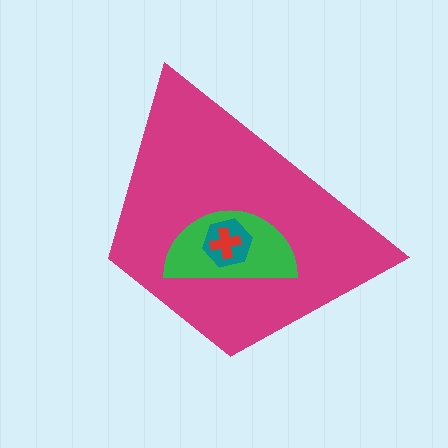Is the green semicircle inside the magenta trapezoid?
Yes.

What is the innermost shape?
The red cross.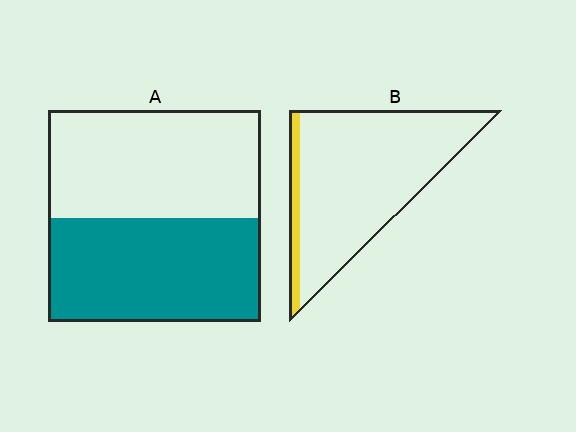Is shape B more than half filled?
No.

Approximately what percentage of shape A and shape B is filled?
A is approximately 50% and B is approximately 10%.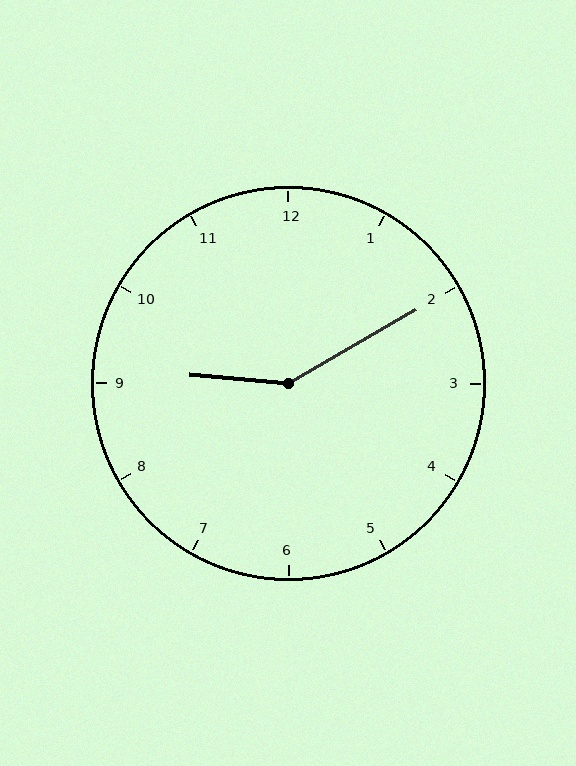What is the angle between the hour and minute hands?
Approximately 145 degrees.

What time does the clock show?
9:10.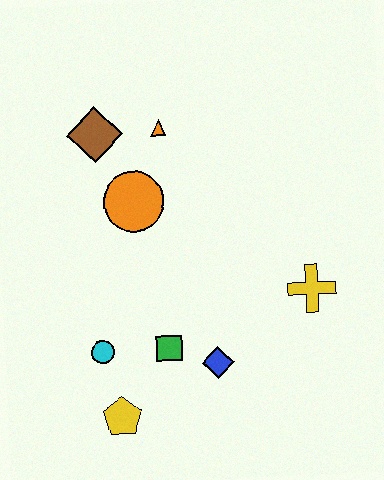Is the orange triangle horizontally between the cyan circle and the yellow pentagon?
No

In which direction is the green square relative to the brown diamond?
The green square is below the brown diamond.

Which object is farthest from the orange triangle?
The yellow pentagon is farthest from the orange triangle.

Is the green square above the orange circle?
No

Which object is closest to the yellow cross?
The blue diamond is closest to the yellow cross.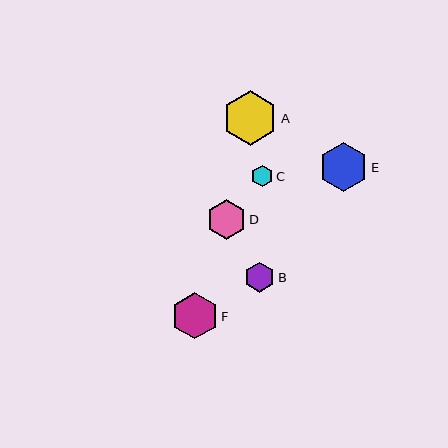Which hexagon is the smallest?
Hexagon C is the smallest with a size of approximately 21 pixels.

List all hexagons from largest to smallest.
From largest to smallest: A, E, F, D, B, C.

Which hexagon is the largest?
Hexagon A is the largest with a size of approximately 55 pixels.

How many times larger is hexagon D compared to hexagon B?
Hexagon D is approximately 1.3 times the size of hexagon B.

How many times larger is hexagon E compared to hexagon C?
Hexagon E is approximately 2.3 times the size of hexagon C.